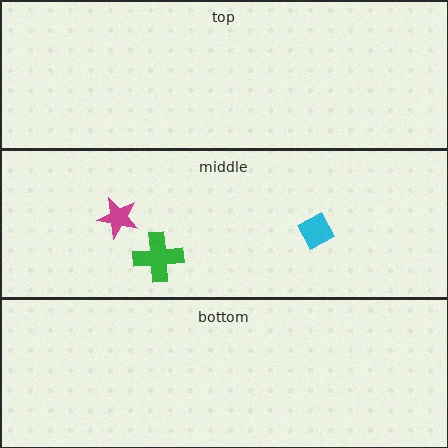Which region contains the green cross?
The middle region.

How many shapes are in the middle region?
3.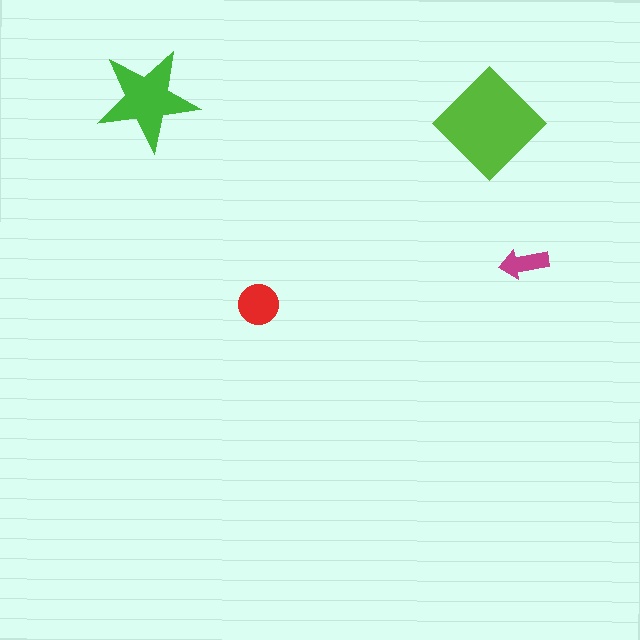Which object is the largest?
The lime diamond.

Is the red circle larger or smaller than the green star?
Smaller.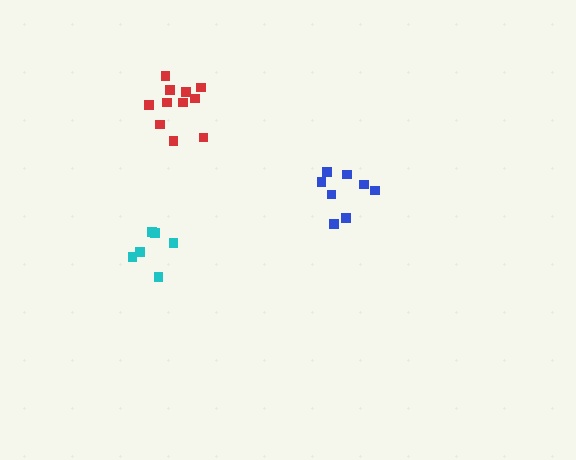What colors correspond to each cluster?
The clusters are colored: cyan, red, blue.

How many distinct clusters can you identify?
There are 3 distinct clusters.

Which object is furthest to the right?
The blue cluster is rightmost.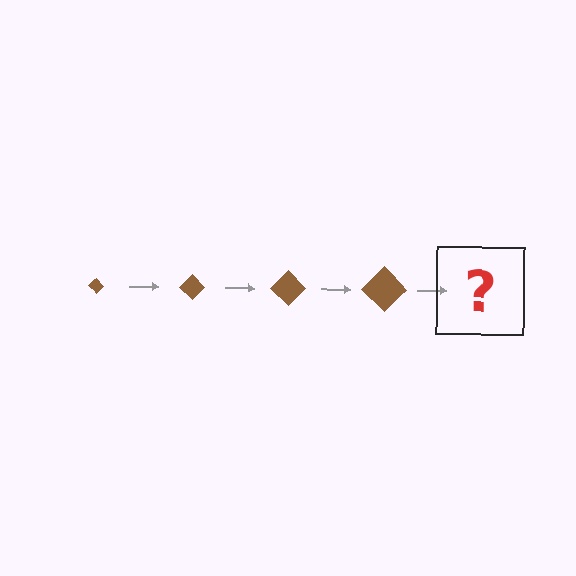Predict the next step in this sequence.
The next step is a brown diamond, larger than the previous one.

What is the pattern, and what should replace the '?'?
The pattern is that the diamond gets progressively larger each step. The '?' should be a brown diamond, larger than the previous one.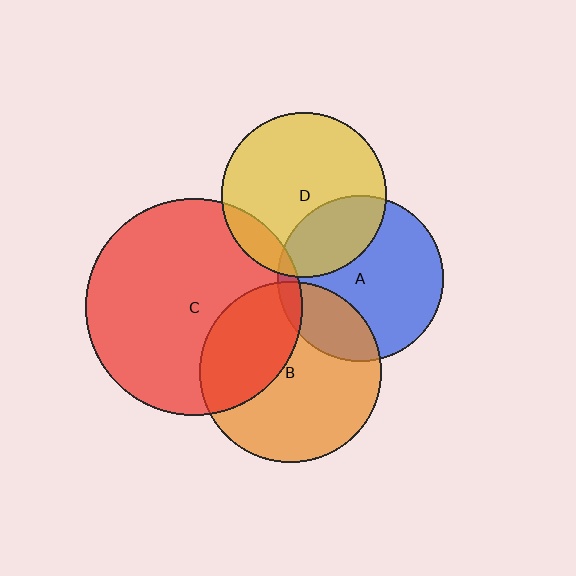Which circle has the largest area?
Circle C (red).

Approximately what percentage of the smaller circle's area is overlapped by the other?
Approximately 35%.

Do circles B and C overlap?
Yes.